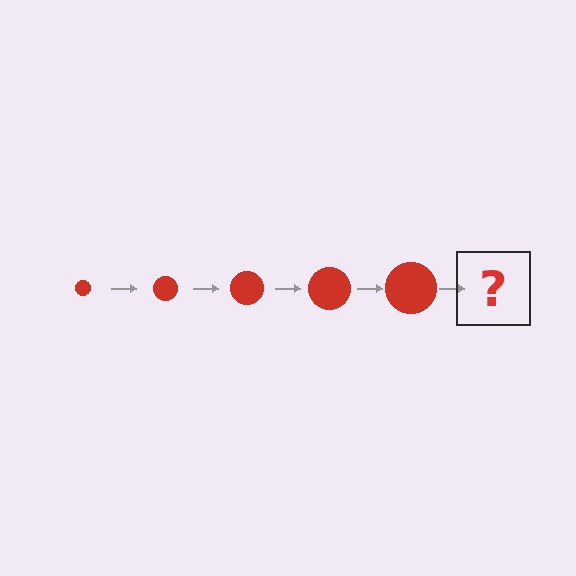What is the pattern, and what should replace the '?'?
The pattern is that the circle gets progressively larger each step. The '?' should be a red circle, larger than the previous one.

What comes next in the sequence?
The next element should be a red circle, larger than the previous one.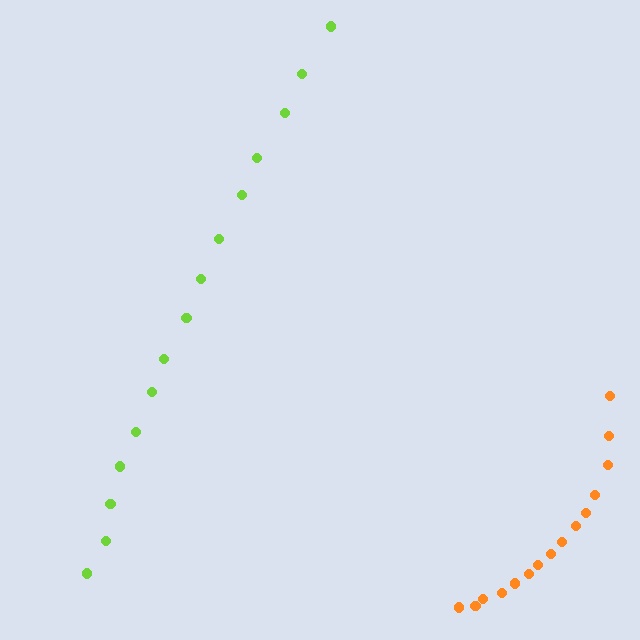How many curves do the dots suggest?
There are 2 distinct paths.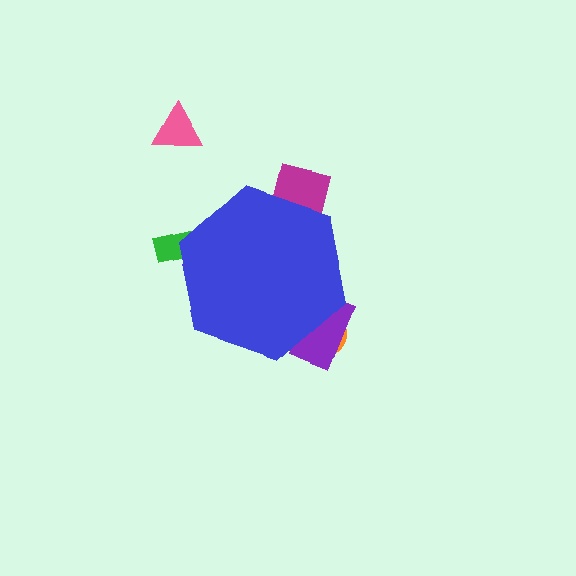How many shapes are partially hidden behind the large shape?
4 shapes are partially hidden.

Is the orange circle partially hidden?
Yes, the orange circle is partially hidden behind the blue hexagon.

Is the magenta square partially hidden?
Yes, the magenta square is partially hidden behind the blue hexagon.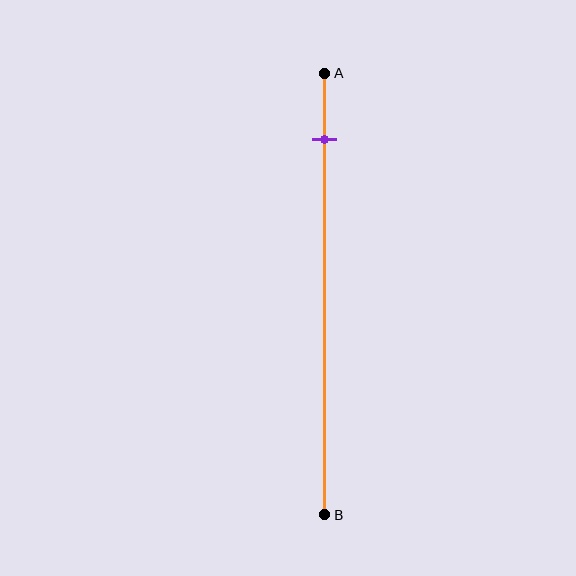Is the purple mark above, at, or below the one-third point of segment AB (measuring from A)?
The purple mark is above the one-third point of segment AB.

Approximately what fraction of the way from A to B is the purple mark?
The purple mark is approximately 15% of the way from A to B.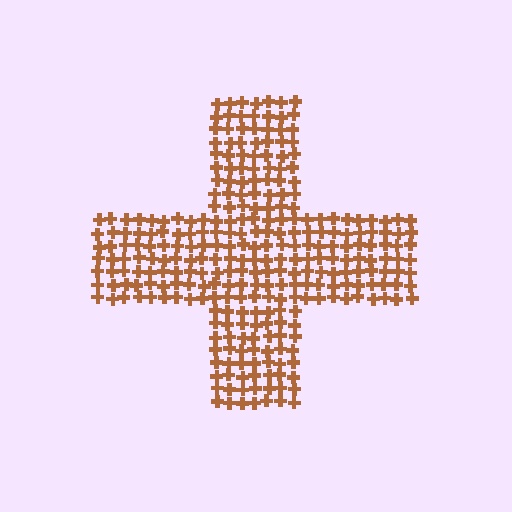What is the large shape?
The large shape is a cross.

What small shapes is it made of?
It is made of small crosses.